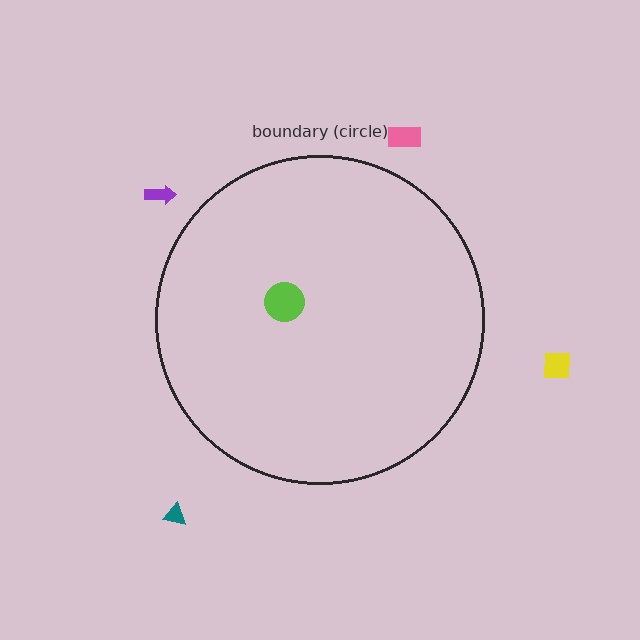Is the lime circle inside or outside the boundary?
Inside.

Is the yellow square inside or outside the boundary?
Outside.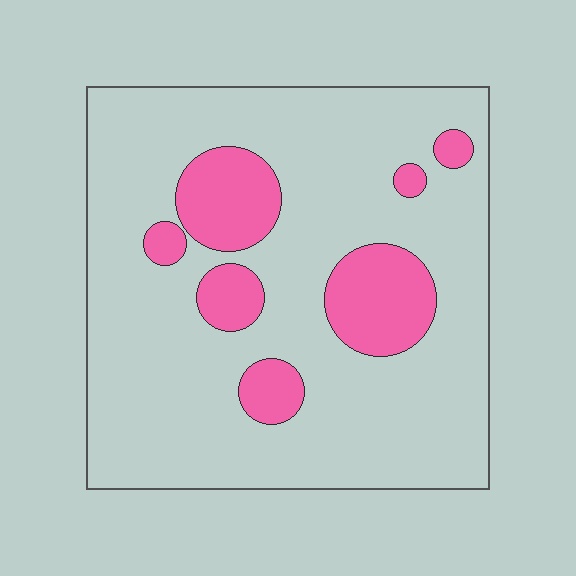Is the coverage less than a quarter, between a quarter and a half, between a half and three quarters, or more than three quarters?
Less than a quarter.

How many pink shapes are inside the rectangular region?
7.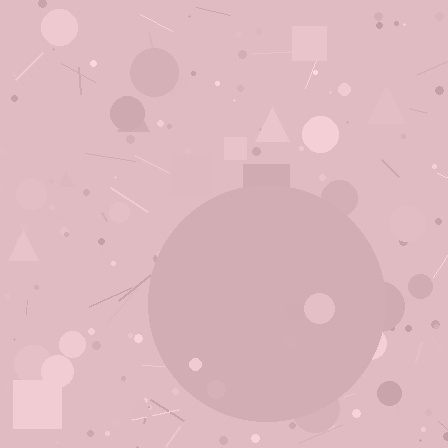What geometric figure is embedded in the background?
A circle is embedded in the background.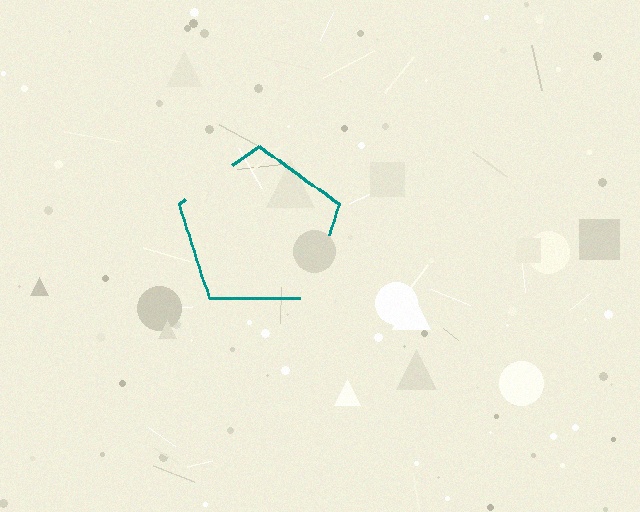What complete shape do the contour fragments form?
The contour fragments form a pentagon.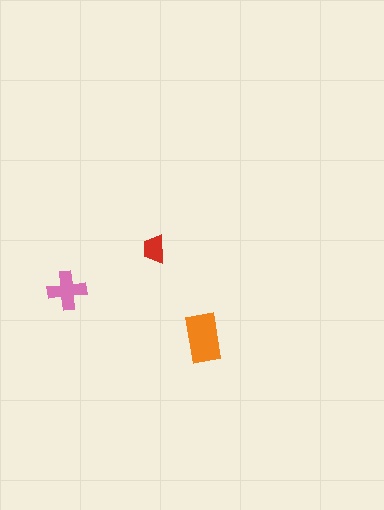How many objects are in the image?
There are 3 objects in the image.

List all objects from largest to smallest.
The orange rectangle, the pink cross, the red trapezoid.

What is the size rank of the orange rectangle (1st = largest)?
1st.